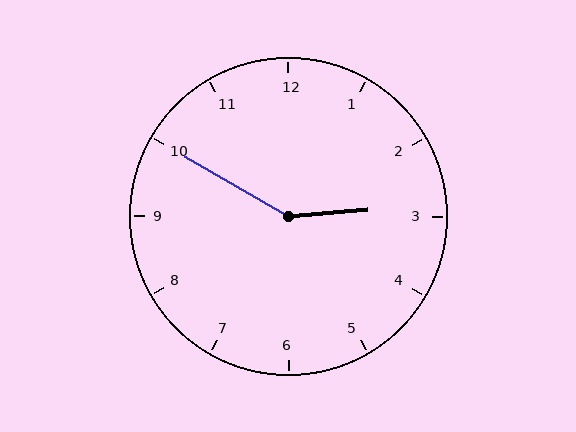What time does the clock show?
2:50.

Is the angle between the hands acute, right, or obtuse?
It is obtuse.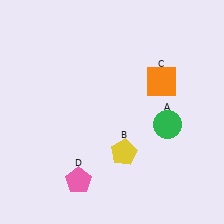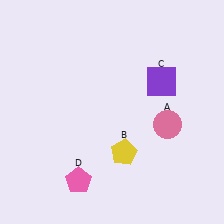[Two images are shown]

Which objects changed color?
A changed from green to pink. C changed from orange to purple.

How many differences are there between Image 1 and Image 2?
There are 2 differences between the two images.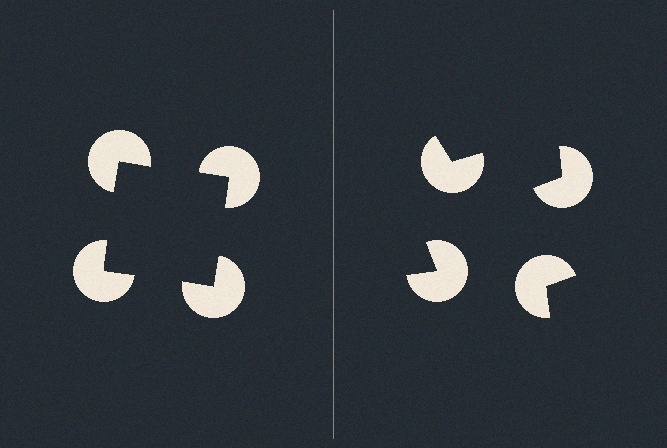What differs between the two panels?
The pac-man discs are positioned identically on both sides; only the wedge orientations differ. On the left they align to a square; on the right they are misaligned.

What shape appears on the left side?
An illusory square.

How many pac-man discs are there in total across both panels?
8 — 4 on each side.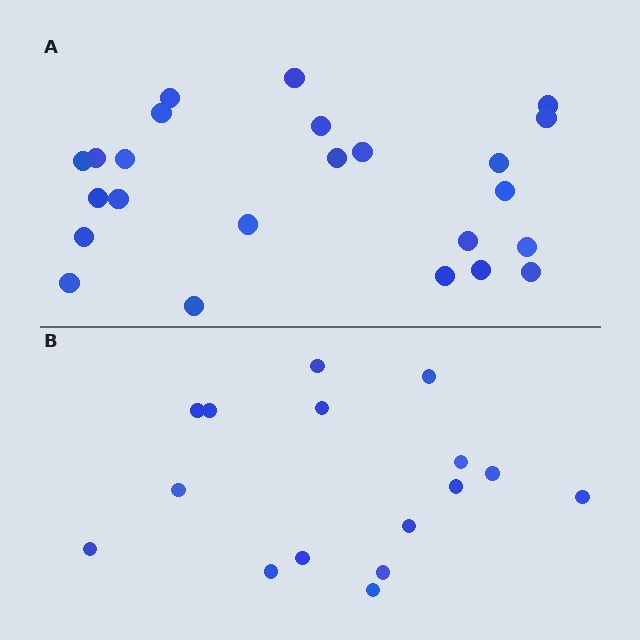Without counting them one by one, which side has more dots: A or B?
Region A (the top region) has more dots.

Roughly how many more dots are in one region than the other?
Region A has roughly 8 or so more dots than region B.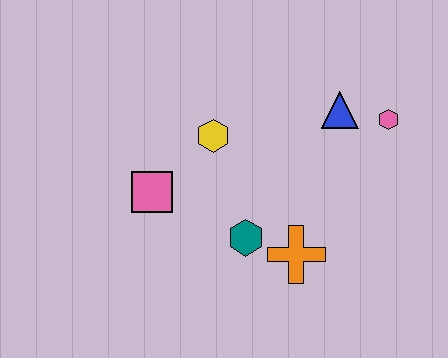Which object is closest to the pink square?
The yellow hexagon is closest to the pink square.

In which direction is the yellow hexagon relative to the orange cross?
The yellow hexagon is above the orange cross.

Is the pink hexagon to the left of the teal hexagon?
No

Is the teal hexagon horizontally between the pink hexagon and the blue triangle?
No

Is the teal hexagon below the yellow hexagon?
Yes